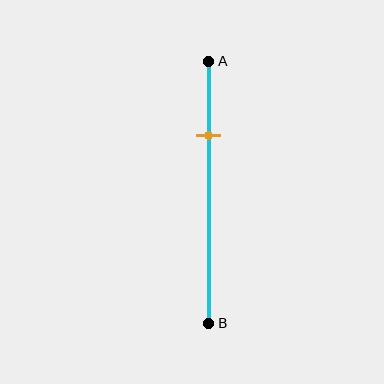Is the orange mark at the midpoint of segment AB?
No, the mark is at about 30% from A, not at the 50% midpoint.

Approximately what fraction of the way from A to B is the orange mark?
The orange mark is approximately 30% of the way from A to B.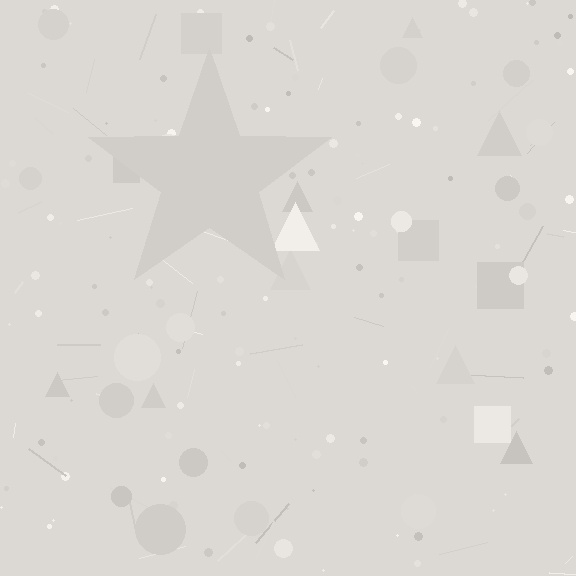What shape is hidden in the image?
A star is hidden in the image.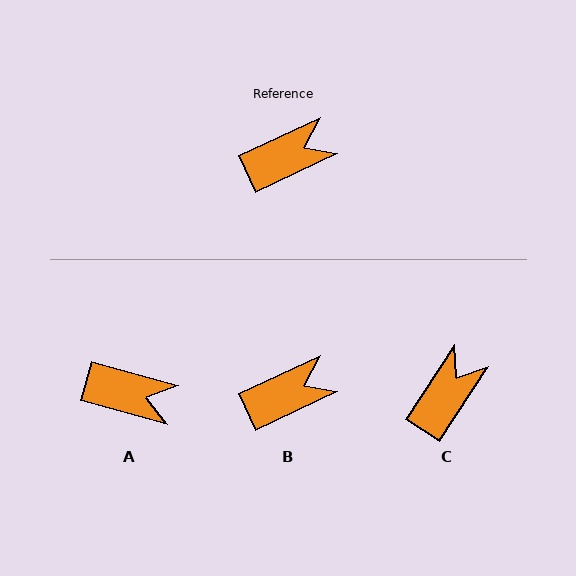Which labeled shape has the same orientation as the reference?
B.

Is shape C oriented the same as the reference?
No, it is off by about 32 degrees.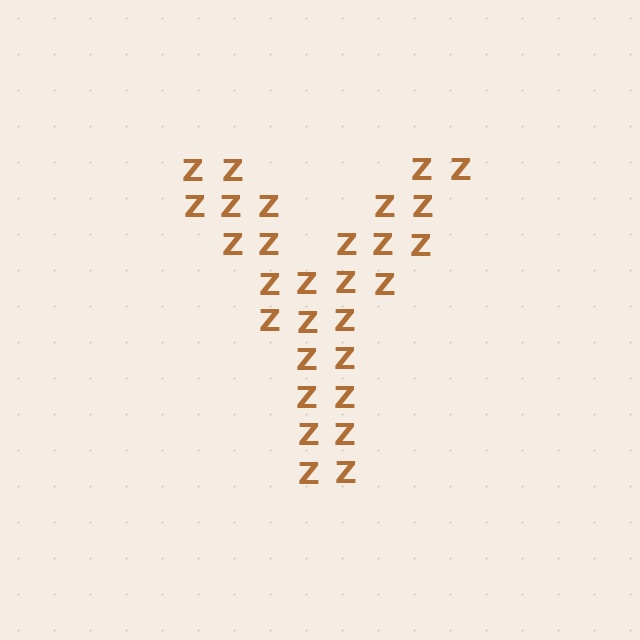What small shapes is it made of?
It is made of small letter Z's.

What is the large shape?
The large shape is the letter Y.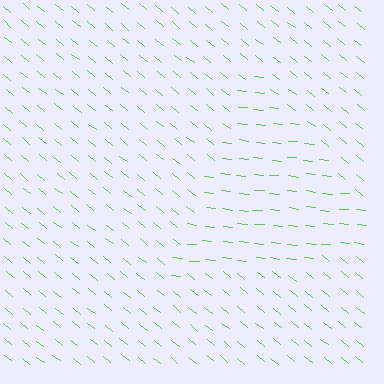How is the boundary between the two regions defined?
The boundary is defined purely by a change in line orientation (approximately 33 degrees difference). All lines are the same color and thickness.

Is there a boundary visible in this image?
Yes, there is a texture boundary formed by a change in line orientation.